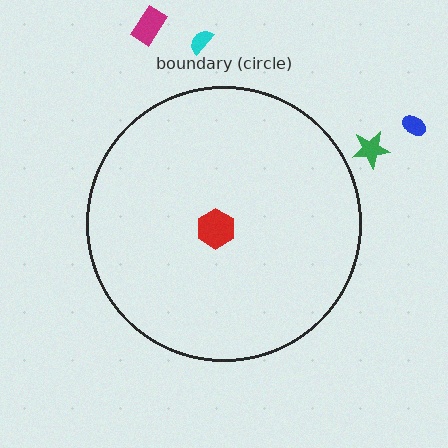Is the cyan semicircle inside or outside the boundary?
Outside.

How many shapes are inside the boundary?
1 inside, 4 outside.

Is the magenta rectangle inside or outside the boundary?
Outside.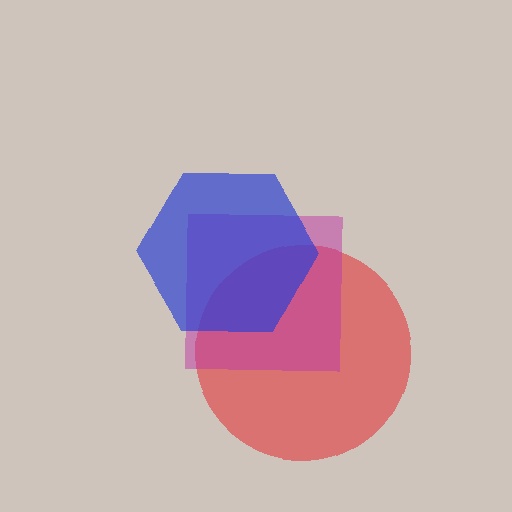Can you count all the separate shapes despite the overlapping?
Yes, there are 3 separate shapes.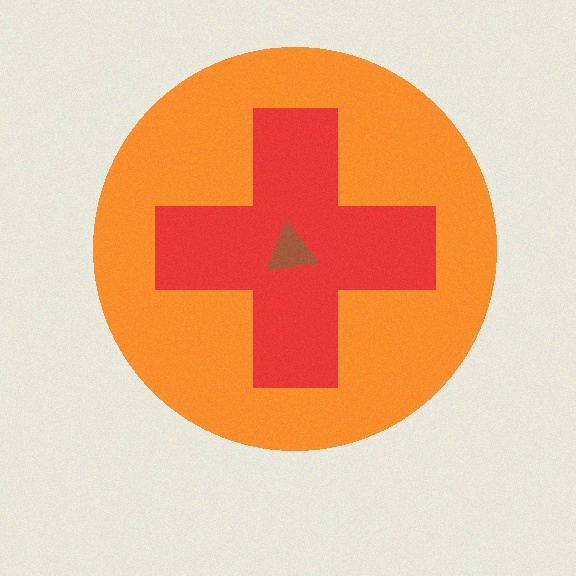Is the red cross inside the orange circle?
Yes.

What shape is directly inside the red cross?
The brown triangle.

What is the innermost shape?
The brown triangle.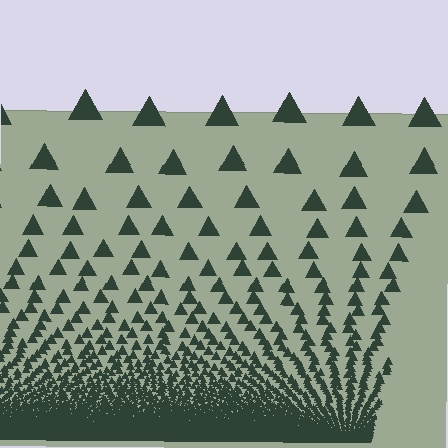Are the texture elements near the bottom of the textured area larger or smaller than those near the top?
Smaller. The gradient is inverted — elements near the bottom are smaller and denser.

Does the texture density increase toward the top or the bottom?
Density increases toward the bottom.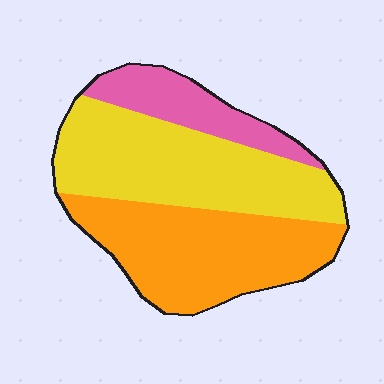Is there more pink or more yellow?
Yellow.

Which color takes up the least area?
Pink, at roughly 15%.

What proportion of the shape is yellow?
Yellow takes up between a third and a half of the shape.